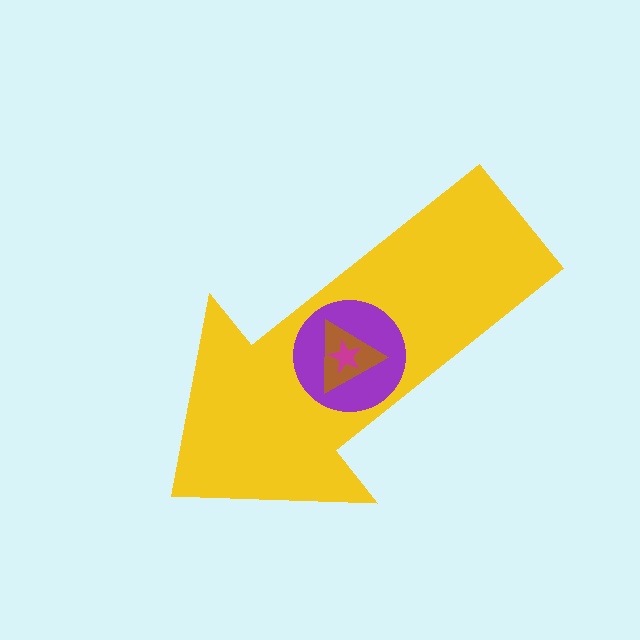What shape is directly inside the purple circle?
The brown triangle.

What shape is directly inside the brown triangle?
The magenta star.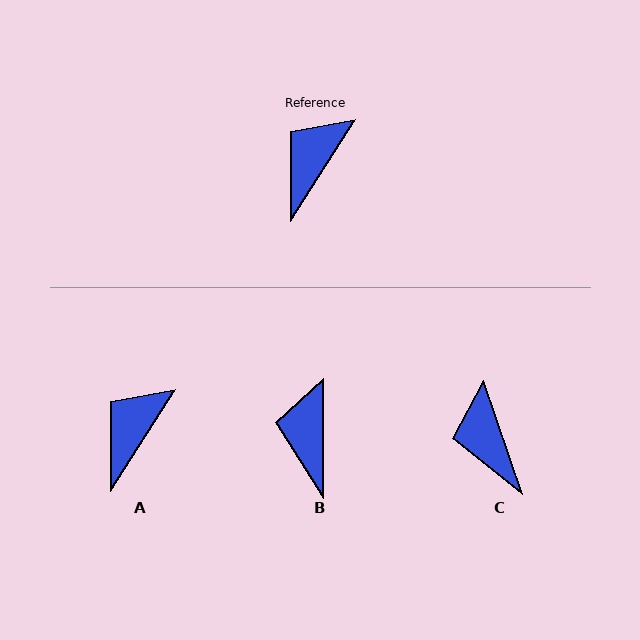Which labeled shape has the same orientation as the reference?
A.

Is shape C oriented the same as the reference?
No, it is off by about 51 degrees.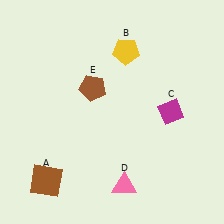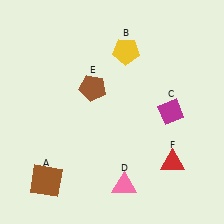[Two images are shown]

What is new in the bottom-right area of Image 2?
A red triangle (F) was added in the bottom-right area of Image 2.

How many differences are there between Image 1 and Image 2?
There is 1 difference between the two images.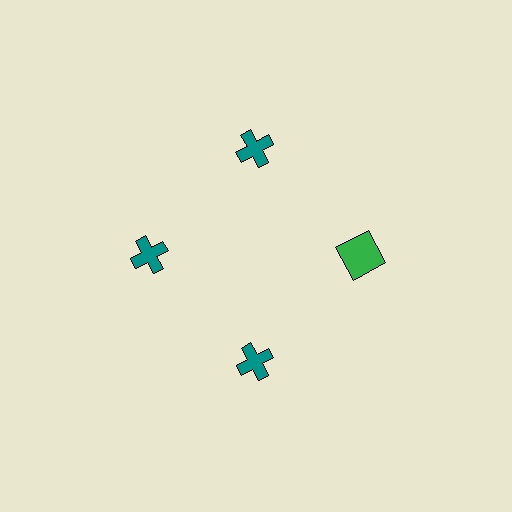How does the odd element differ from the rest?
It differs in both color (green instead of teal) and shape (square instead of cross).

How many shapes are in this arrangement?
There are 4 shapes arranged in a ring pattern.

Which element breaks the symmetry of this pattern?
The green square at roughly the 3 o'clock position breaks the symmetry. All other shapes are teal crosses.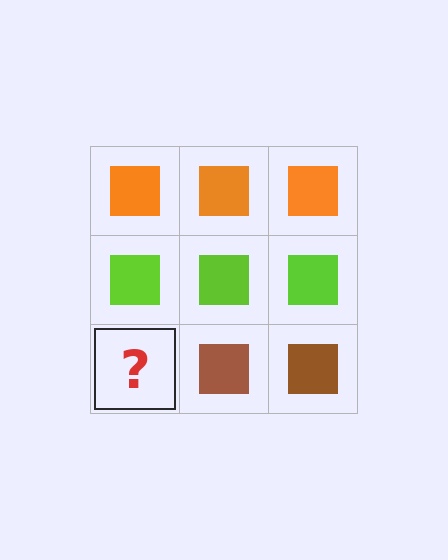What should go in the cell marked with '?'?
The missing cell should contain a brown square.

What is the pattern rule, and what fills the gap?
The rule is that each row has a consistent color. The gap should be filled with a brown square.